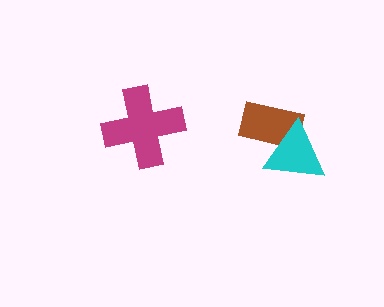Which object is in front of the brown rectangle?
The cyan triangle is in front of the brown rectangle.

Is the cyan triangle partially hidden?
No, no other shape covers it.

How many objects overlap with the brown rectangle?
1 object overlaps with the brown rectangle.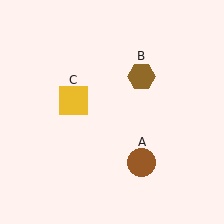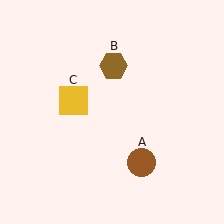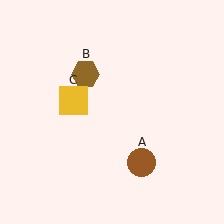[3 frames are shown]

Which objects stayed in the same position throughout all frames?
Brown circle (object A) and yellow square (object C) remained stationary.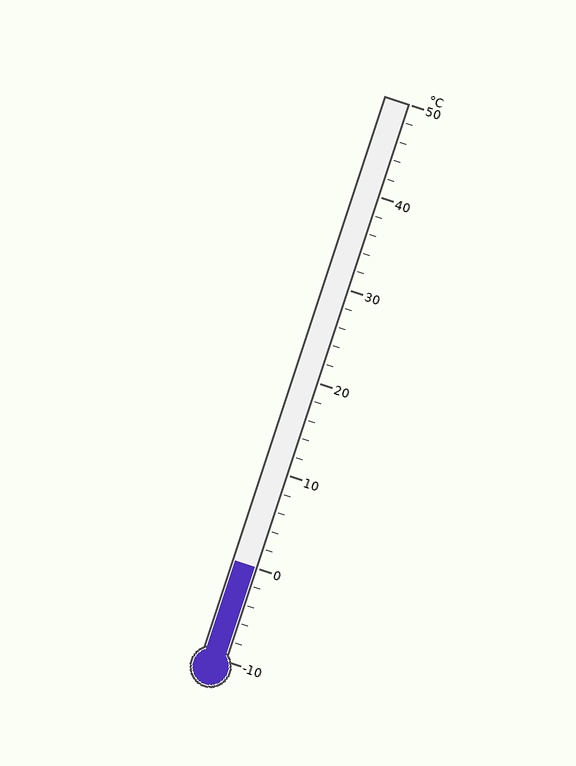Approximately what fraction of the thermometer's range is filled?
The thermometer is filled to approximately 15% of its range.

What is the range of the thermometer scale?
The thermometer scale ranges from -10°C to 50°C.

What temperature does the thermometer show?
The thermometer shows approximately 0°C.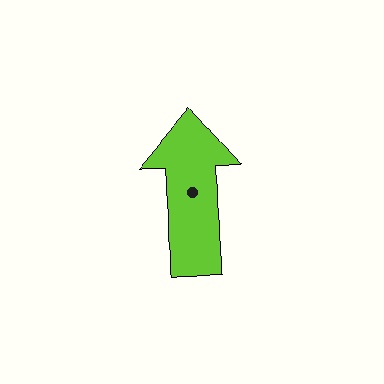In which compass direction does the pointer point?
North.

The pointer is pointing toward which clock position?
Roughly 12 o'clock.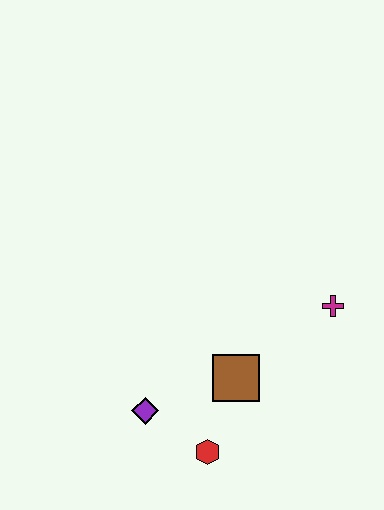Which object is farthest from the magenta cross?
The purple diamond is farthest from the magenta cross.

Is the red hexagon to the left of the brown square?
Yes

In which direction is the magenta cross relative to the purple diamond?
The magenta cross is to the right of the purple diamond.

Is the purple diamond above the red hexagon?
Yes